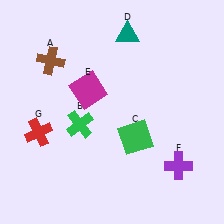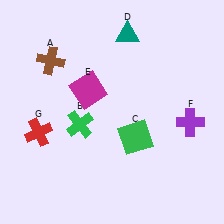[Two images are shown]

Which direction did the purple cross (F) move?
The purple cross (F) moved up.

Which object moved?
The purple cross (F) moved up.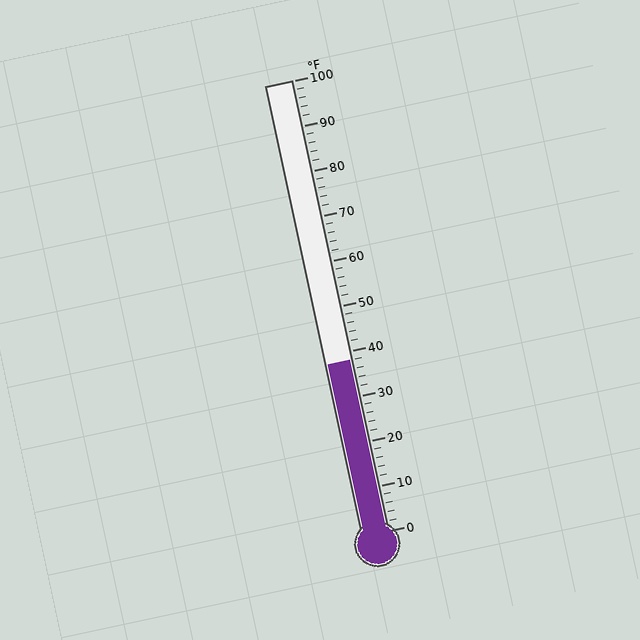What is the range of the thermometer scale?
The thermometer scale ranges from 0°F to 100°F.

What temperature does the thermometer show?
The thermometer shows approximately 38°F.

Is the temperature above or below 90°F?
The temperature is below 90°F.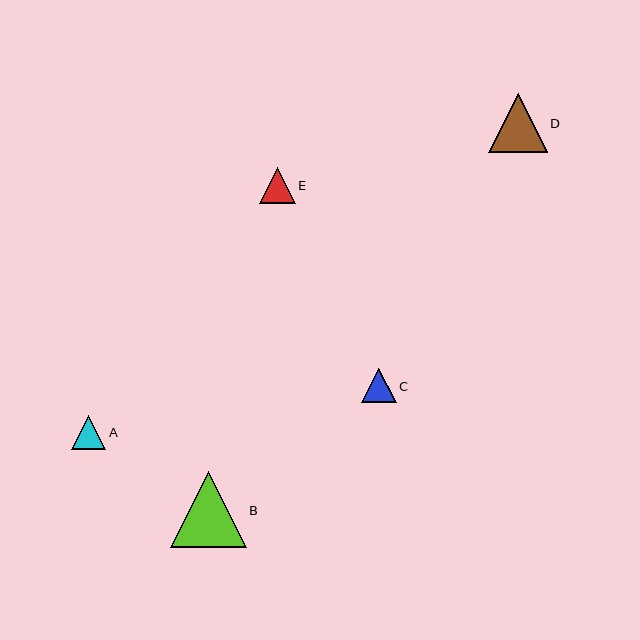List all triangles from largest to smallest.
From largest to smallest: B, D, E, C, A.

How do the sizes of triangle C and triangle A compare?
Triangle C and triangle A are approximately the same size.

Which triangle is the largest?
Triangle B is the largest with a size of approximately 76 pixels.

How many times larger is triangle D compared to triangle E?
Triangle D is approximately 1.6 times the size of triangle E.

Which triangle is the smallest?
Triangle A is the smallest with a size of approximately 34 pixels.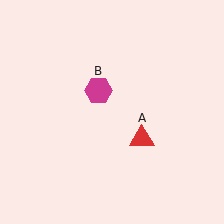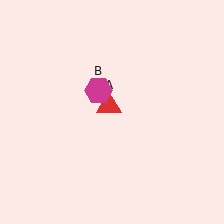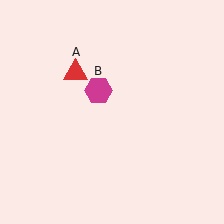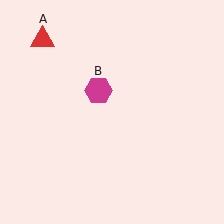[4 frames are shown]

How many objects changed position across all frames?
1 object changed position: red triangle (object A).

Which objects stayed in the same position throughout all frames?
Magenta hexagon (object B) remained stationary.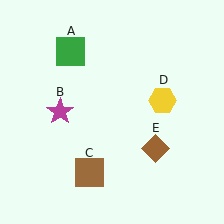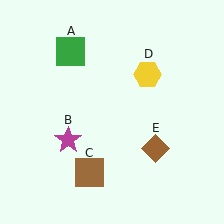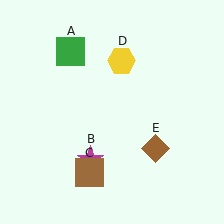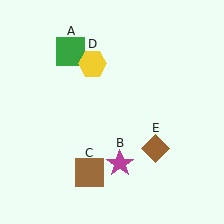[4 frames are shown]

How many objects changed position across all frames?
2 objects changed position: magenta star (object B), yellow hexagon (object D).